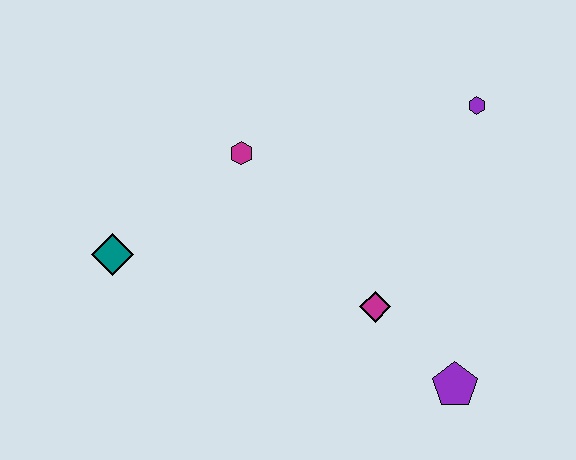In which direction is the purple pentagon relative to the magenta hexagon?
The purple pentagon is below the magenta hexagon.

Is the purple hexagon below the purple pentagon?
No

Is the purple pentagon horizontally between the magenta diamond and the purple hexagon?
Yes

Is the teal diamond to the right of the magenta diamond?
No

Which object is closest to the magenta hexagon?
The teal diamond is closest to the magenta hexagon.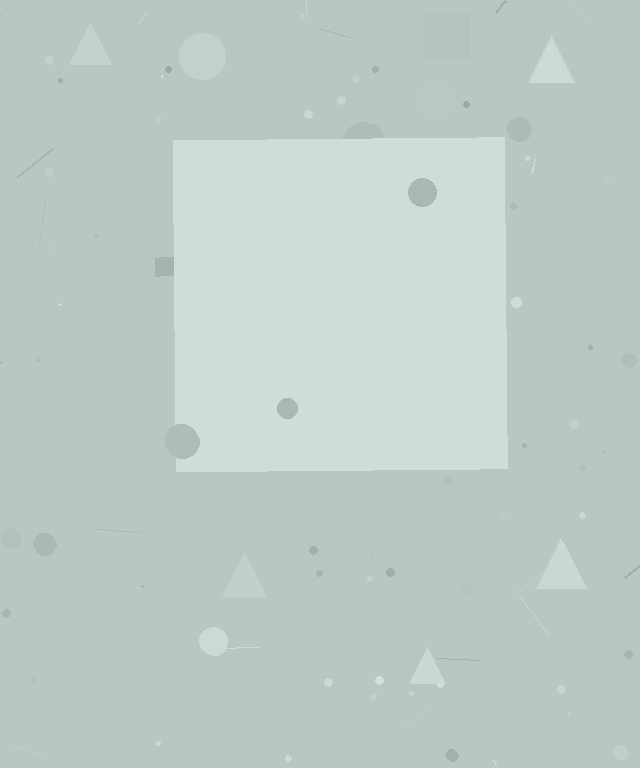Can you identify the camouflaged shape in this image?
The camouflaged shape is a square.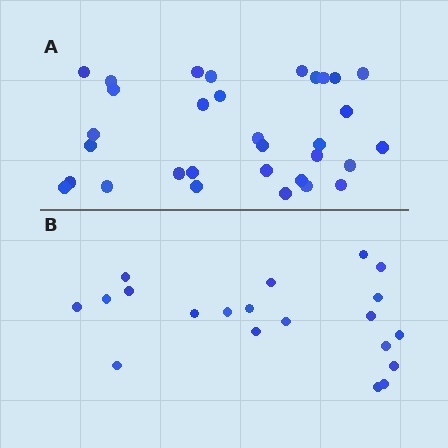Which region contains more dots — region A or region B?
Region A (the top region) has more dots.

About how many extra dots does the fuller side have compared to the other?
Region A has roughly 12 or so more dots than region B.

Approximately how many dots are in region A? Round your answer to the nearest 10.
About 30 dots. (The exact count is 32, which rounds to 30.)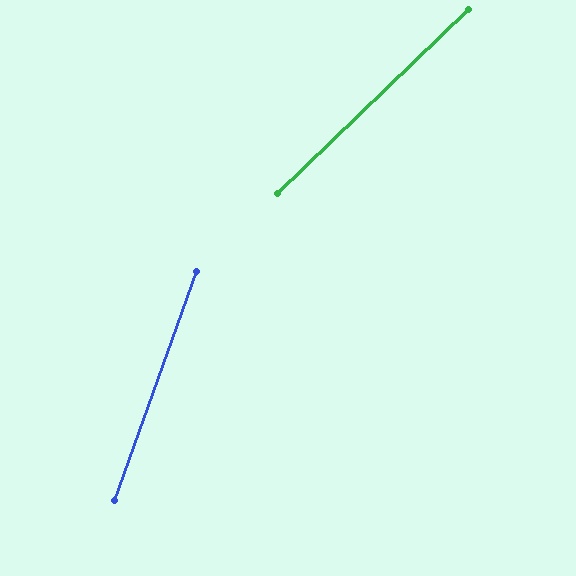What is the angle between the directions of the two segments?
Approximately 26 degrees.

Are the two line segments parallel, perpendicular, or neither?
Neither parallel nor perpendicular — they differ by about 26°.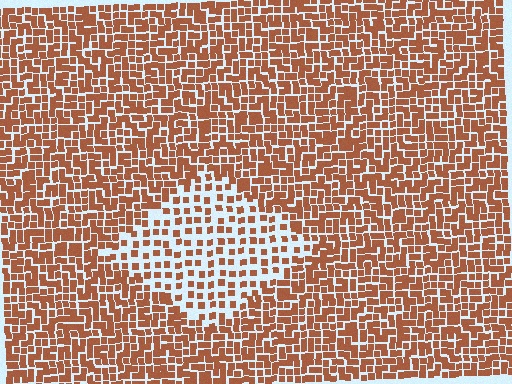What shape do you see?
I see a diamond.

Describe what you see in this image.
The image contains small brown elements arranged at two different densities. A diamond-shaped region is visible where the elements are less densely packed than the surrounding area.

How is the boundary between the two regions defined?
The boundary is defined by a change in element density (approximately 2.1x ratio). All elements are the same color, size, and shape.